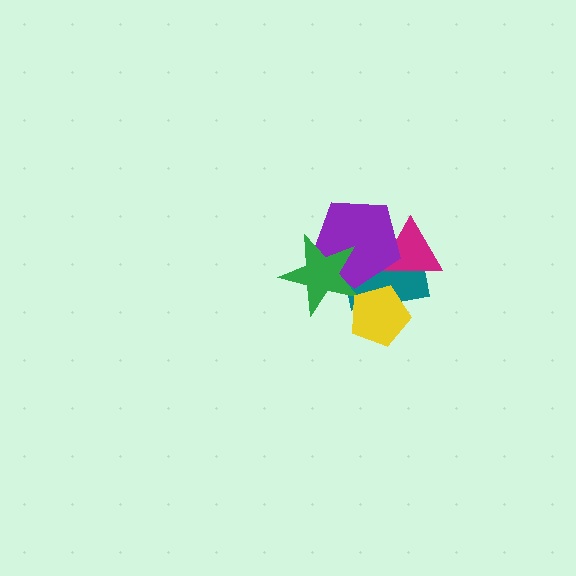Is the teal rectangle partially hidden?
Yes, it is partially covered by another shape.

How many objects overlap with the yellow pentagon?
1 object overlaps with the yellow pentagon.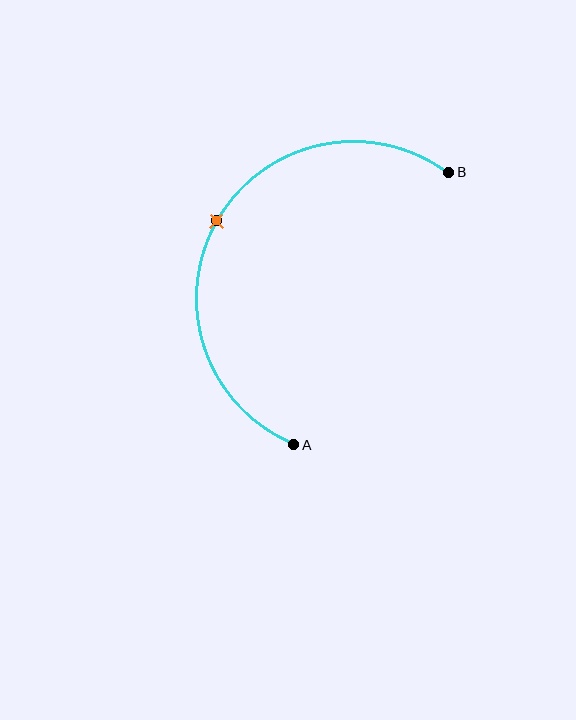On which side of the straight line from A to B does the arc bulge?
The arc bulges to the left of the straight line connecting A and B.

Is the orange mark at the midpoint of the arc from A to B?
Yes. The orange mark lies on the arc at equal arc-length from both A and B — it is the arc midpoint.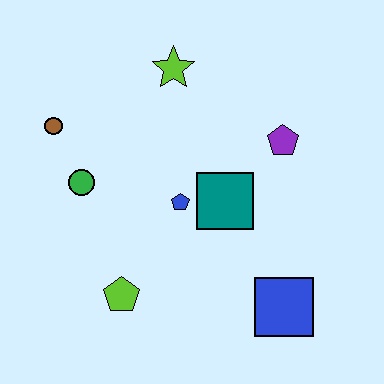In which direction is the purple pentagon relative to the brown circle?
The purple pentagon is to the right of the brown circle.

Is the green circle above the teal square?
Yes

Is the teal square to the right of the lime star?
Yes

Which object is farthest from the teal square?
The brown circle is farthest from the teal square.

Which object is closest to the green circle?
The brown circle is closest to the green circle.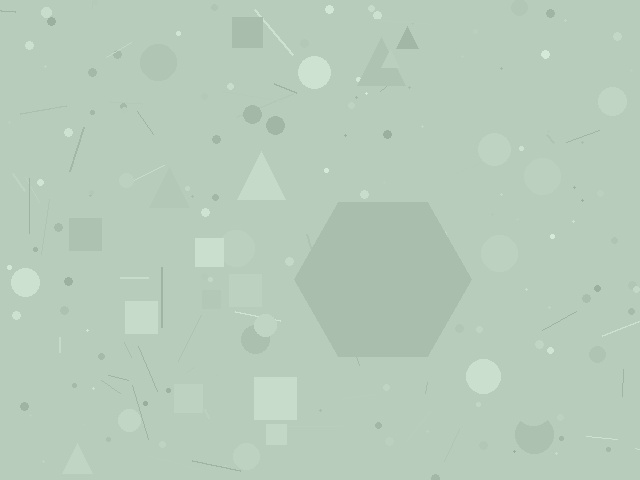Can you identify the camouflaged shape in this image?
The camouflaged shape is a hexagon.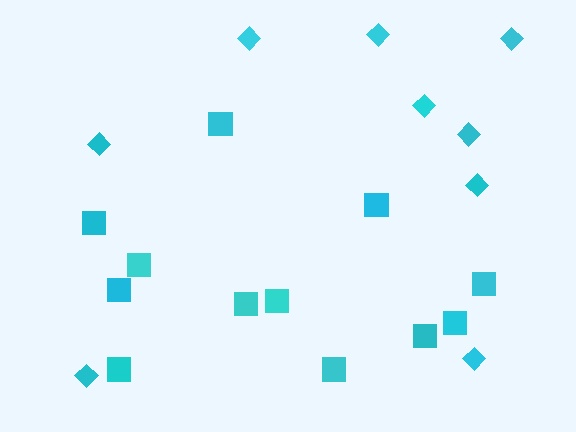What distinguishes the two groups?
There are 2 groups: one group of squares (12) and one group of diamonds (9).